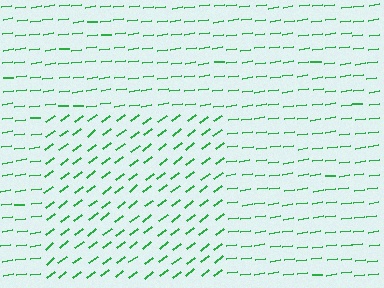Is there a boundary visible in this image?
Yes, there is a texture boundary formed by a change in line orientation.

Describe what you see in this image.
The image is filled with small green line segments. A rectangle region in the image has lines oriented differently from the surrounding lines, creating a visible texture boundary.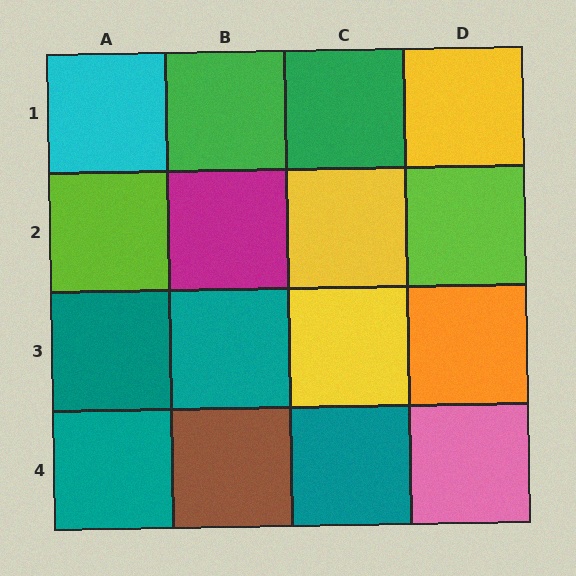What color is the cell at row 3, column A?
Teal.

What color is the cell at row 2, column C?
Yellow.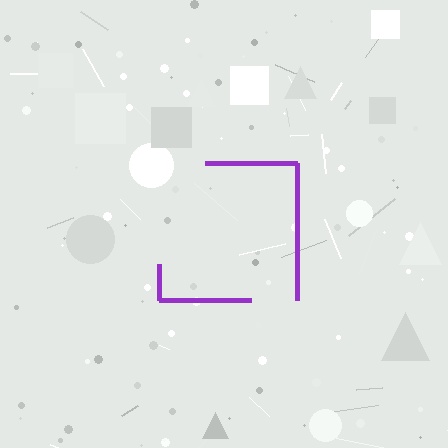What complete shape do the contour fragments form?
The contour fragments form a square.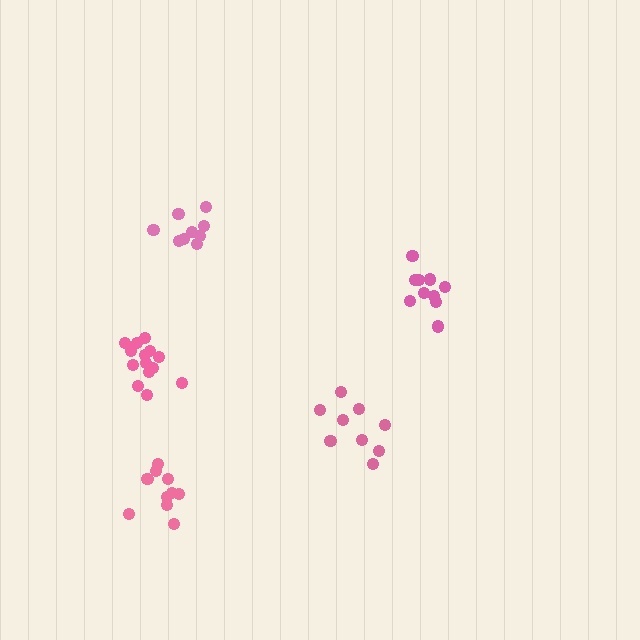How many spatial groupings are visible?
There are 5 spatial groupings.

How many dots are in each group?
Group 1: 10 dots, Group 2: 14 dots, Group 3: 11 dots, Group 4: 9 dots, Group 5: 10 dots (54 total).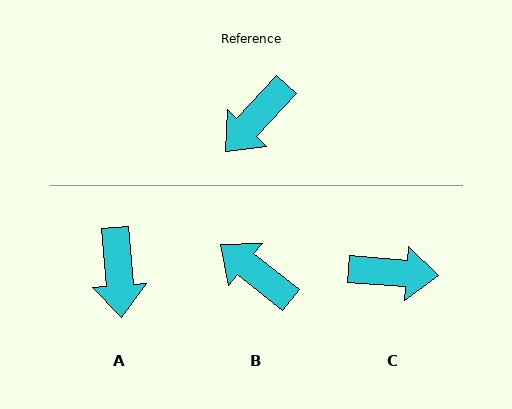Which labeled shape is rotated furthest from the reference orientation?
C, about 128 degrees away.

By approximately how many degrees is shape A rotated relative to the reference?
Approximately 46 degrees counter-clockwise.